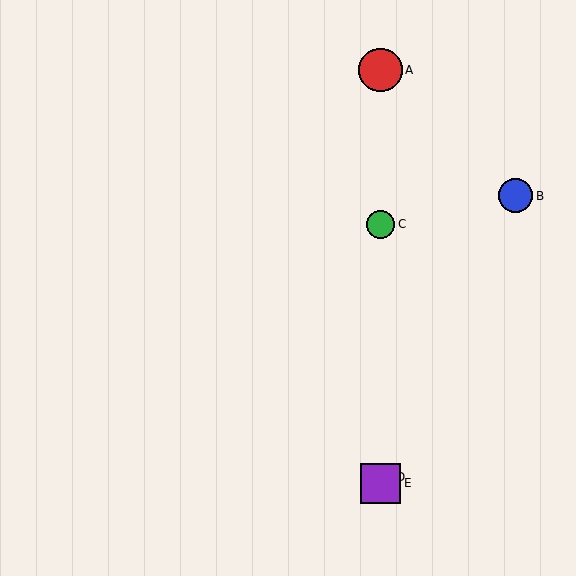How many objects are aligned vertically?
4 objects (A, C, D, E) are aligned vertically.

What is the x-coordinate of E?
Object E is at x≈381.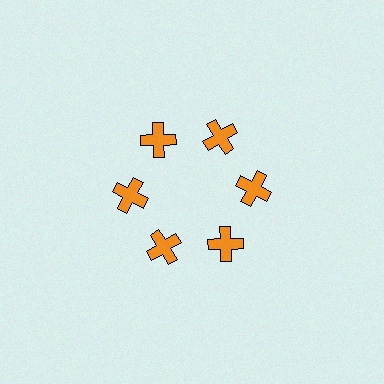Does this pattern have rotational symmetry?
Yes, this pattern has 6-fold rotational symmetry. It looks the same after rotating 60 degrees around the center.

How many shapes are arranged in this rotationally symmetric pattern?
There are 6 shapes, arranged in 6 groups of 1.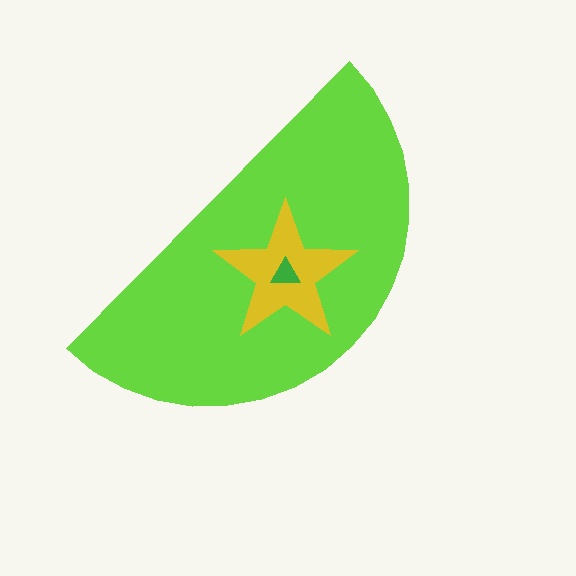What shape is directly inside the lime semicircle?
The yellow star.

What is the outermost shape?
The lime semicircle.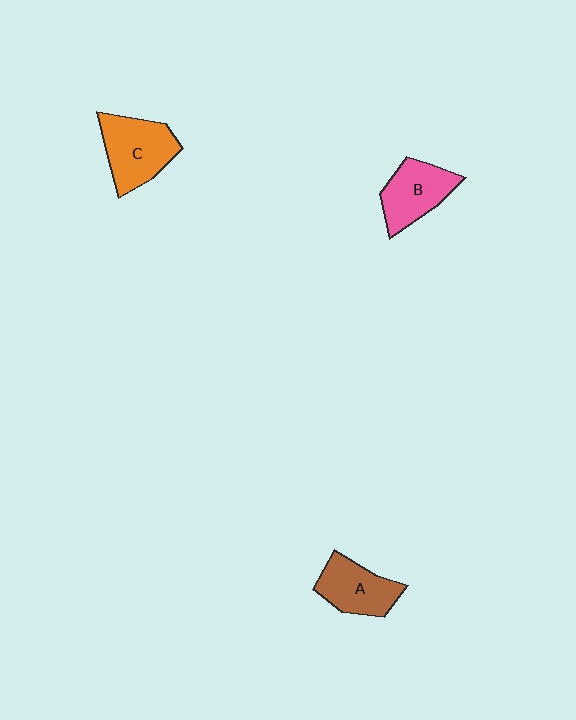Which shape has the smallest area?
Shape A (brown).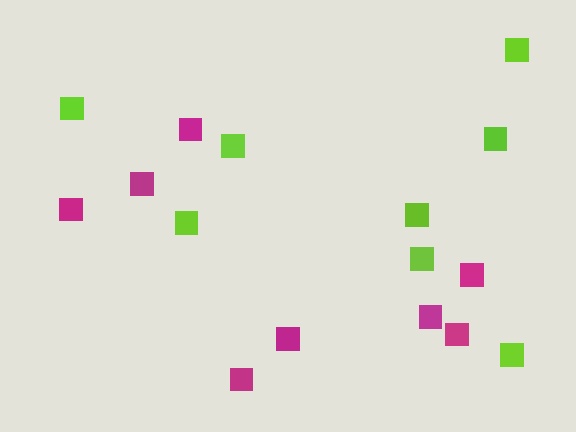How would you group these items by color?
There are 2 groups: one group of lime squares (8) and one group of magenta squares (8).